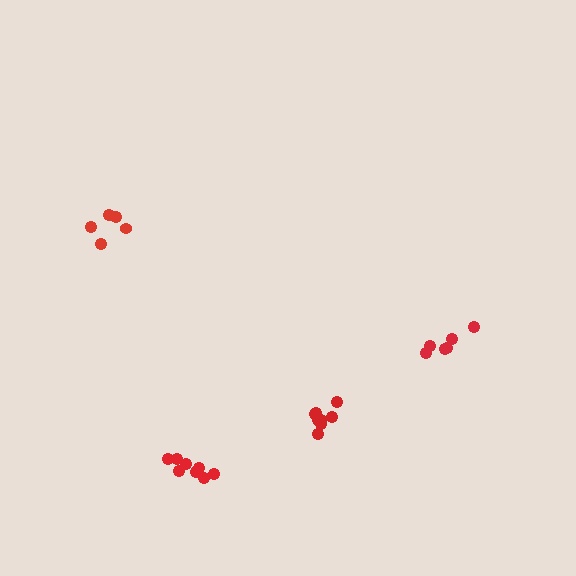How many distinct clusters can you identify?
There are 4 distinct clusters.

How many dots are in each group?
Group 1: 8 dots, Group 2: 8 dots, Group 3: 5 dots, Group 4: 6 dots (27 total).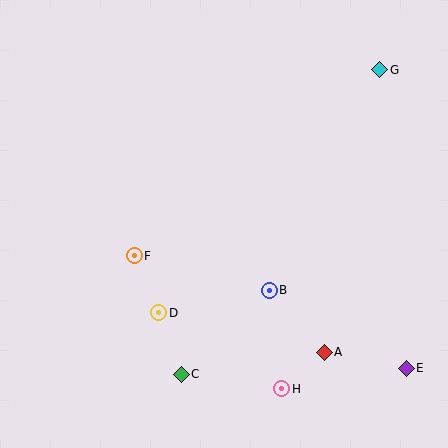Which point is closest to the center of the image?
Point B at (269, 290) is closest to the center.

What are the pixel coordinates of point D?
Point D is at (159, 313).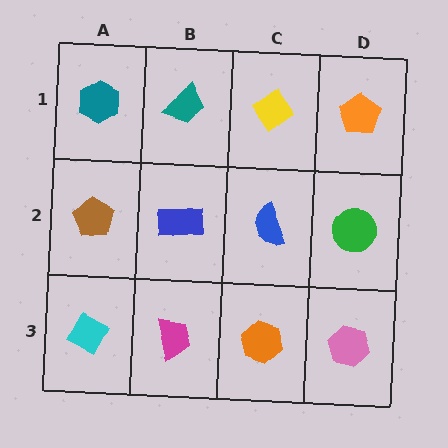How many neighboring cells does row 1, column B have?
3.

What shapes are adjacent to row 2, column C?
A yellow diamond (row 1, column C), an orange hexagon (row 3, column C), a blue rectangle (row 2, column B), a green circle (row 2, column D).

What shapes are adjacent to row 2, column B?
A teal trapezoid (row 1, column B), a magenta trapezoid (row 3, column B), a brown pentagon (row 2, column A), a blue semicircle (row 2, column C).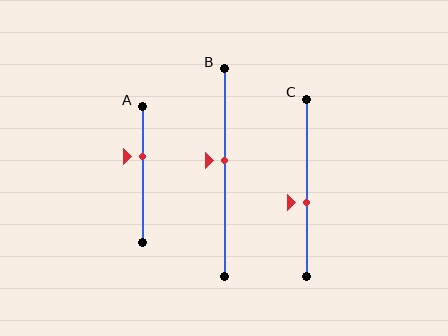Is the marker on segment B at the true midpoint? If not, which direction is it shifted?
No, the marker on segment B is shifted upward by about 6% of the segment length.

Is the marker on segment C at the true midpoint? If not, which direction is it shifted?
No, the marker on segment C is shifted downward by about 9% of the segment length.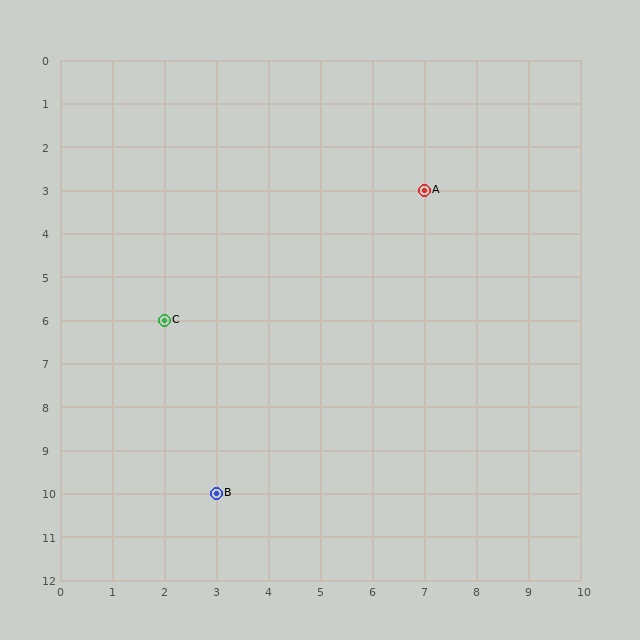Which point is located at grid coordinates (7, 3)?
Point A is at (7, 3).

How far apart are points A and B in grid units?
Points A and B are 4 columns and 7 rows apart (about 8.1 grid units diagonally).